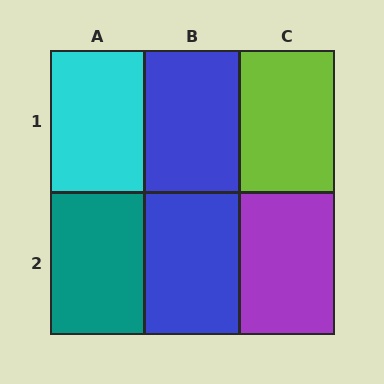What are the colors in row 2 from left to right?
Teal, blue, purple.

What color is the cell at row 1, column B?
Blue.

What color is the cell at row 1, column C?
Lime.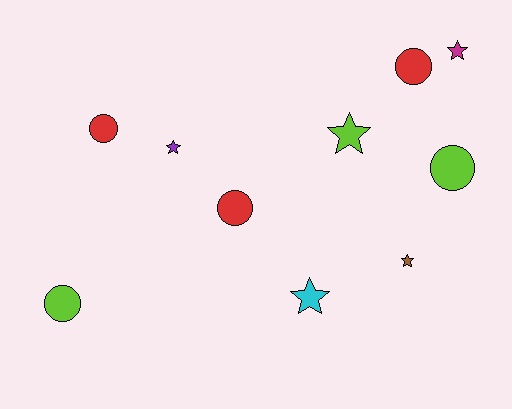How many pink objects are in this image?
There are no pink objects.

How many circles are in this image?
There are 5 circles.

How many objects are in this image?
There are 10 objects.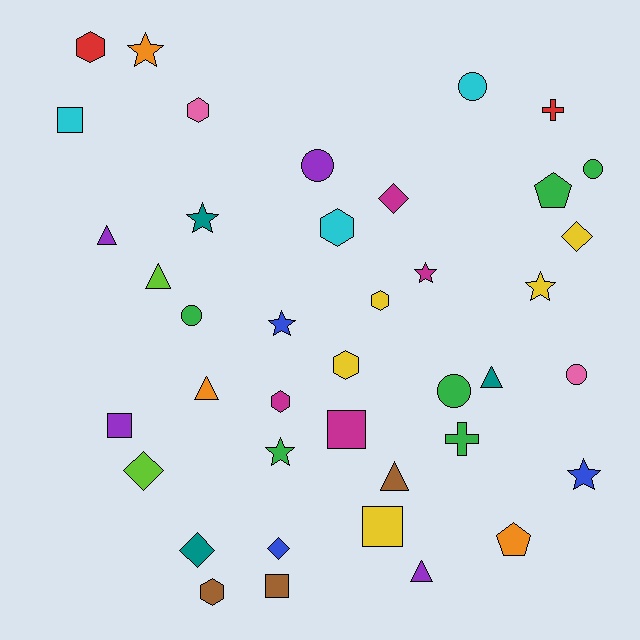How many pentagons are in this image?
There are 2 pentagons.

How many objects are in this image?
There are 40 objects.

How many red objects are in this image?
There are 2 red objects.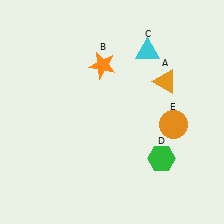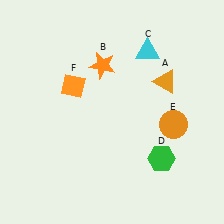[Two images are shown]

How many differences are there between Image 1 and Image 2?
There is 1 difference between the two images.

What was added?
An orange diamond (F) was added in Image 2.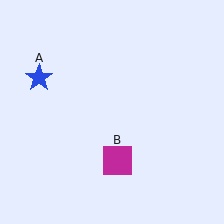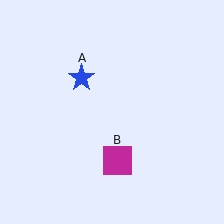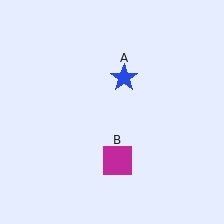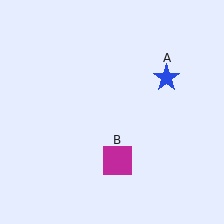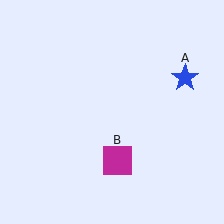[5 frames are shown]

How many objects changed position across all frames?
1 object changed position: blue star (object A).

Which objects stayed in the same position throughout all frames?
Magenta square (object B) remained stationary.